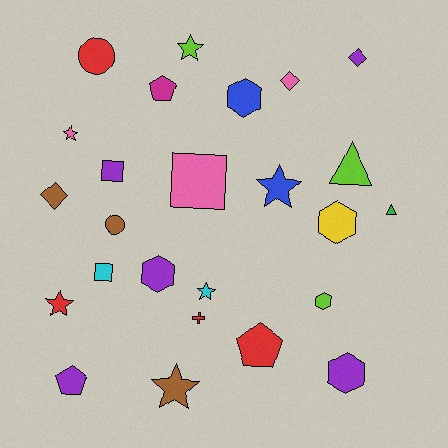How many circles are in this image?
There are 2 circles.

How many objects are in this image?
There are 25 objects.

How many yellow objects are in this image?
There is 1 yellow object.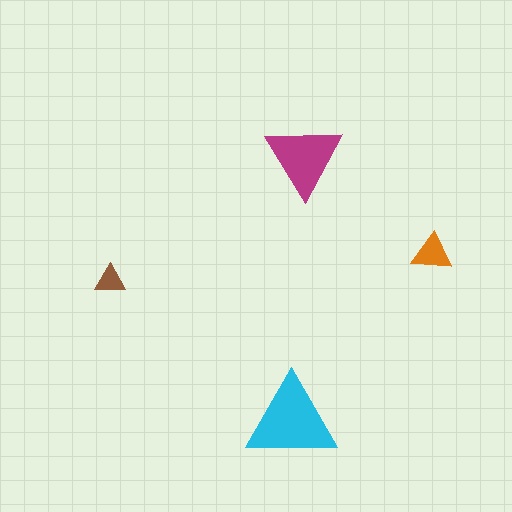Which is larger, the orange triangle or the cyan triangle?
The cyan one.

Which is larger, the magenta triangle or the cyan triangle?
The cyan one.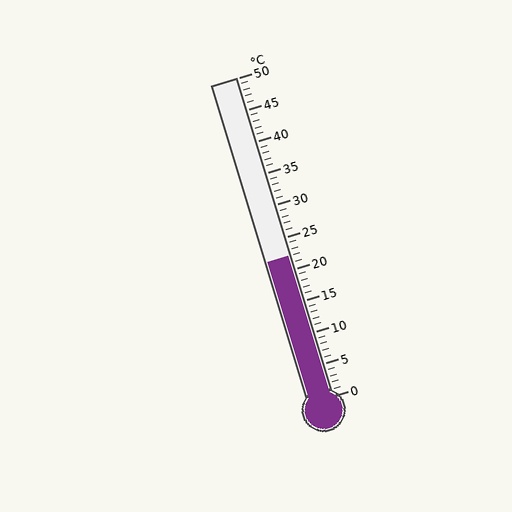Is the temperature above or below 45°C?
The temperature is below 45°C.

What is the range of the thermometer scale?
The thermometer scale ranges from 0°C to 50°C.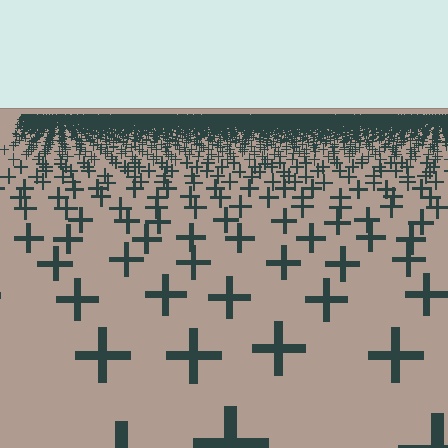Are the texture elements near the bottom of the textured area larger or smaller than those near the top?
Larger. Near the bottom, elements are closer to the viewer and appear at a bigger on-screen size.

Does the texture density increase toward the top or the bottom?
Density increases toward the top.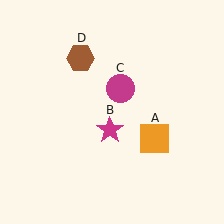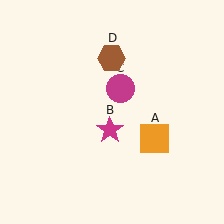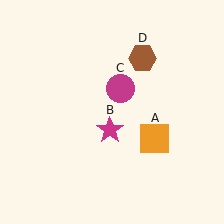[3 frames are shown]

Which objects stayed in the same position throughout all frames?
Orange square (object A) and magenta star (object B) and magenta circle (object C) remained stationary.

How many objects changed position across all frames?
1 object changed position: brown hexagon (object D).